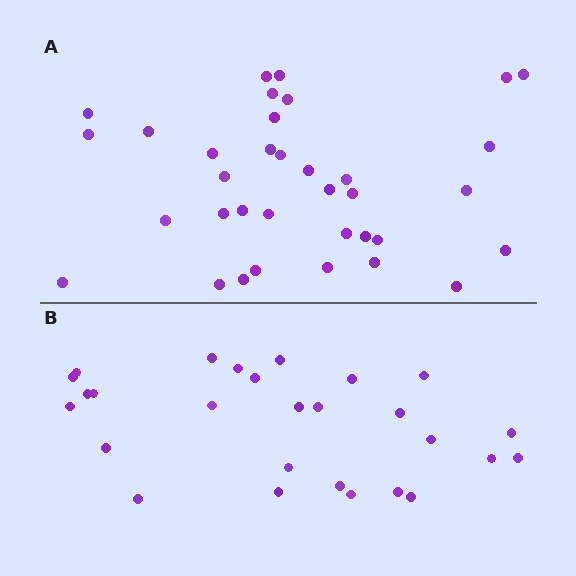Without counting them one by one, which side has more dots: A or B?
Region A (the top region) has more dots.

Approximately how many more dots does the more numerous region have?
Region A has roughly 8 or so more dots than region B.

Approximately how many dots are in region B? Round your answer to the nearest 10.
About 30 dots. (The exact count is 27, which rounds to 30.)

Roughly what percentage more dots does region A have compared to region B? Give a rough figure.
About 30% more.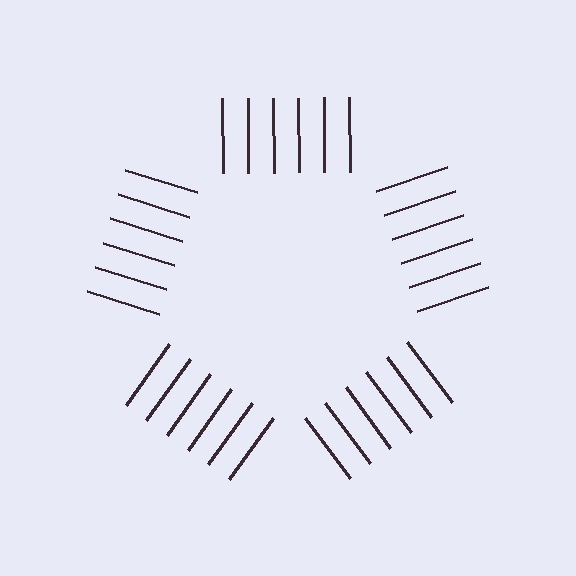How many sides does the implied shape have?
5 sides — the line-ends trace a pentagon.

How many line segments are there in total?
30 — 6 along each of the 5 edges.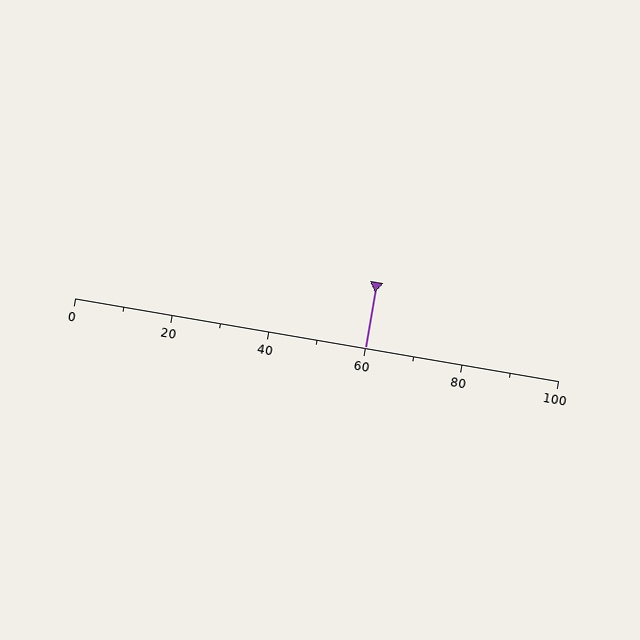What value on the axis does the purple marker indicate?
The marker indicates approximately 60.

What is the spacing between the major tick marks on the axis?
The major ticks are spaced 20 apart.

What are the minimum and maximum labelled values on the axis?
The axis runs from 0 to 100.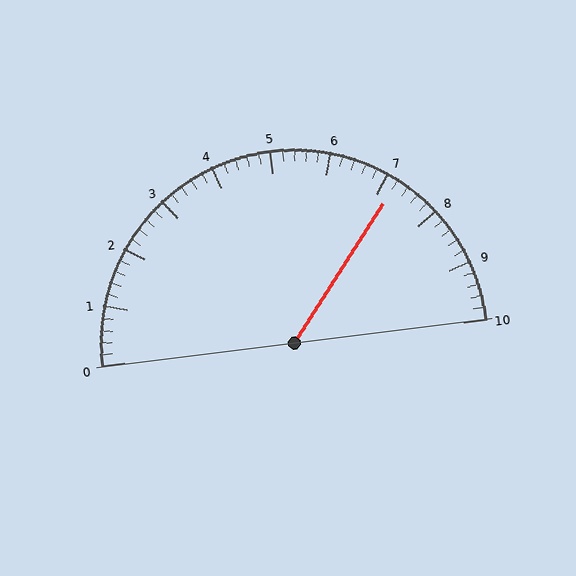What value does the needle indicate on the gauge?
The needle indicates approximately 7.2.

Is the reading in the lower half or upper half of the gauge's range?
The reading is in the upper half of the range (0 to 10).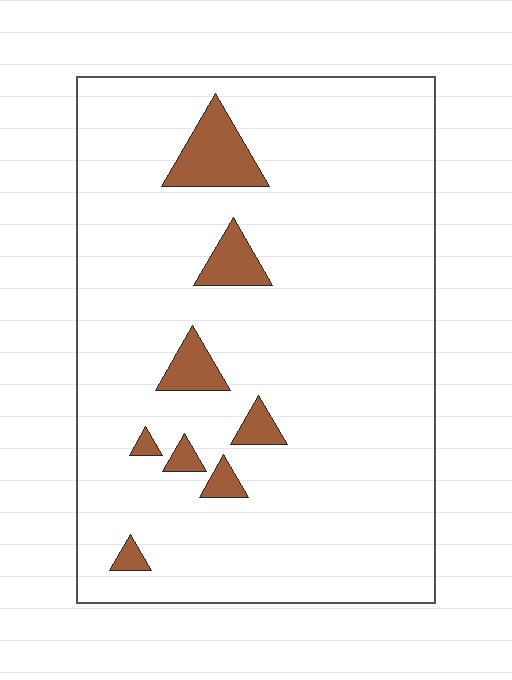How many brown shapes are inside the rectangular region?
8.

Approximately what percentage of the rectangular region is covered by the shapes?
Approximately 10%.